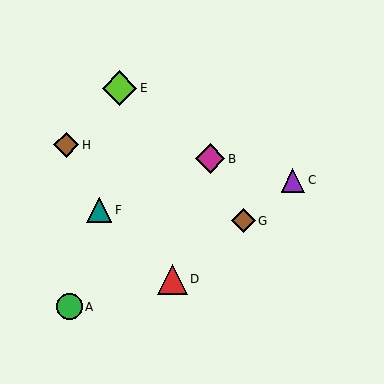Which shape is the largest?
The lime diamond (labeled E) is the largest.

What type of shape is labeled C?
Shape C is a purple triangle.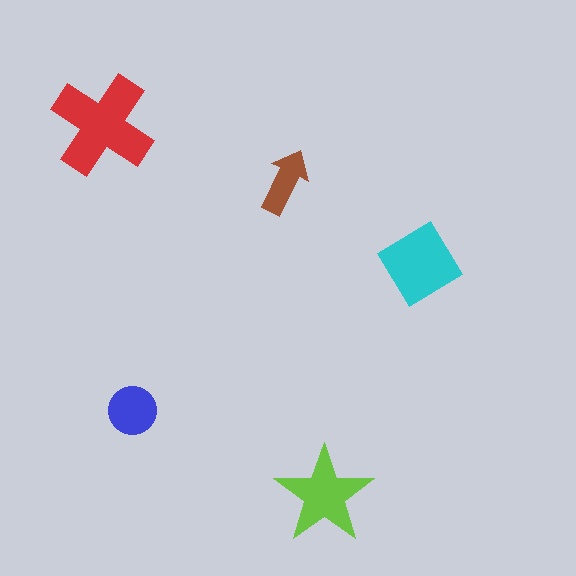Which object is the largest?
The red cross.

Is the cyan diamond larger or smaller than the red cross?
Smaller.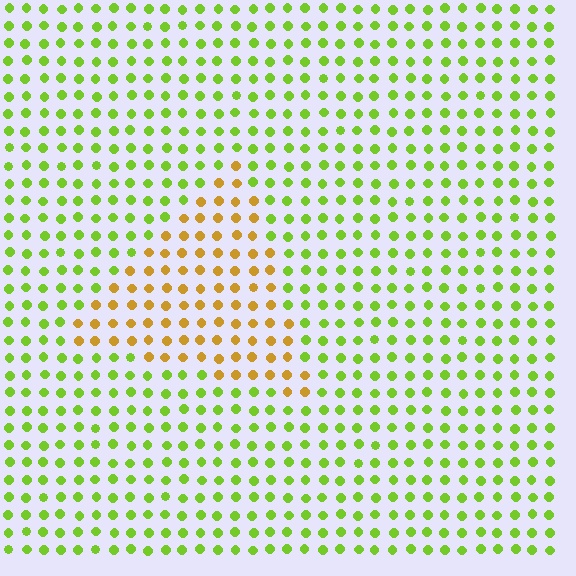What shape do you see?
I see a triangle.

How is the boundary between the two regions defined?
The boundary is defined purely by a slight shift in hue (about 52 degrees). Spacing, size, and orientation are identical on both sides.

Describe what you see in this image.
The image is filled with small lime elements in a uniform arrangement. A triangle-shaped region is visible where the elements are tinted to a slightly different hue, forming a subtle color boundary.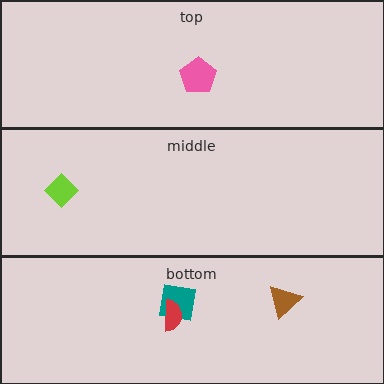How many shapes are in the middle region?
1.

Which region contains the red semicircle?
The bottom region.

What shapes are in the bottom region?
The teal square, the red semicircle, the brown triangle.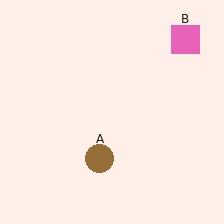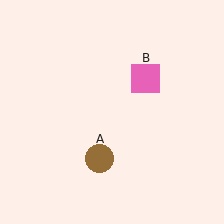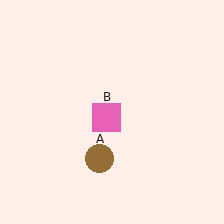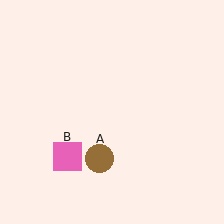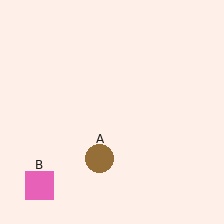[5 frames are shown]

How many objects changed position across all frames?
1 object changed position: pink square (object B).